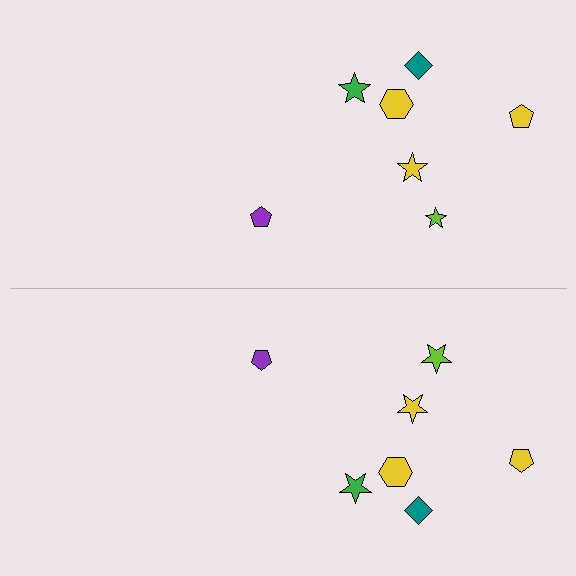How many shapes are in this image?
There are 14 shapes in this image.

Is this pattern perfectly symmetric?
No, the pattern is not perfectly symmetric. The lime star on the bottom side has a different size than its mirror counterpart.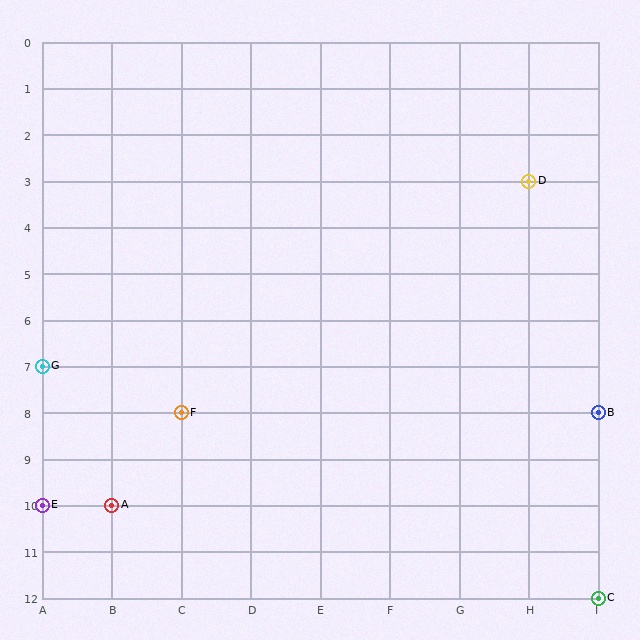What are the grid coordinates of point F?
Point F is at grid coordinates (C, 8).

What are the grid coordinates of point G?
Point G is at grid coordinates (A, 7).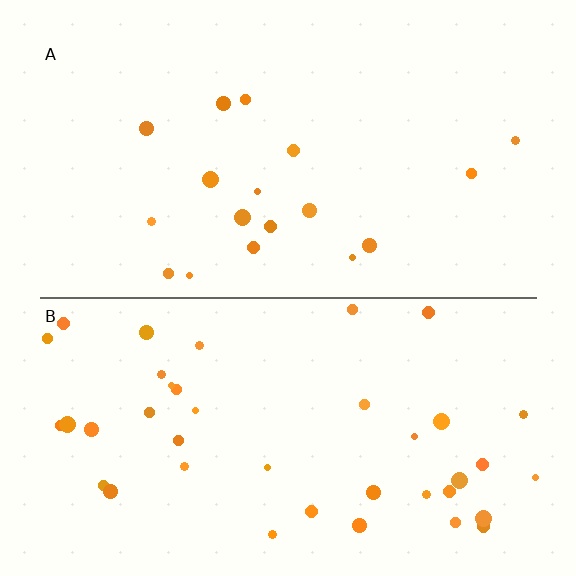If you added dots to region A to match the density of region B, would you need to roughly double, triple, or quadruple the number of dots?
Approximately double.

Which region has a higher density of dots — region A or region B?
B (the bottom).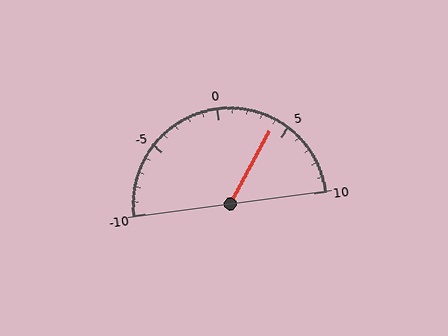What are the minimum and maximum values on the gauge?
The gauge ranges from -10 to 10.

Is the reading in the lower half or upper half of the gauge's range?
The reading is in the upper half of the range (-10 to 10).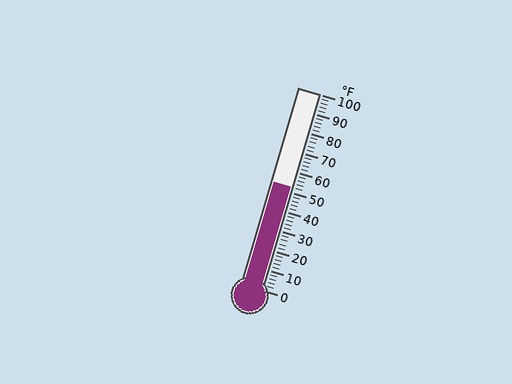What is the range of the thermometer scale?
The thermometer scale ranges from 0°F to 100°F.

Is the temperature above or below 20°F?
The temperature is above 20°F.